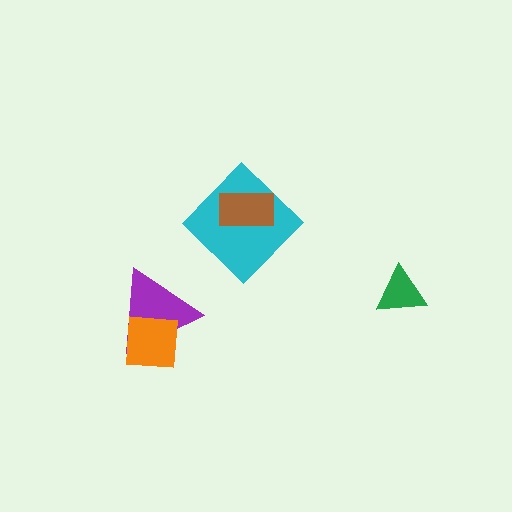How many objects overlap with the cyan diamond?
1 object overlaps with the cyan diamond.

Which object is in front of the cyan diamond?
The brown rectangle is in front of the cyan diamond.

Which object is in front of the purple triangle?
The orange square is in front of the purple triangle.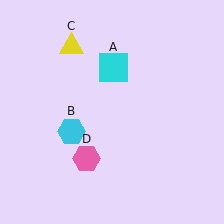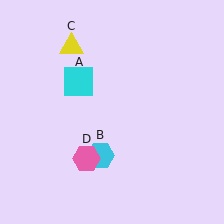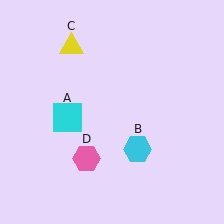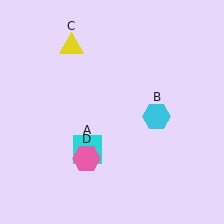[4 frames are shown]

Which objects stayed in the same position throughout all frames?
Yellow triangle (object C) and pink hexagon (object D) remained stationary.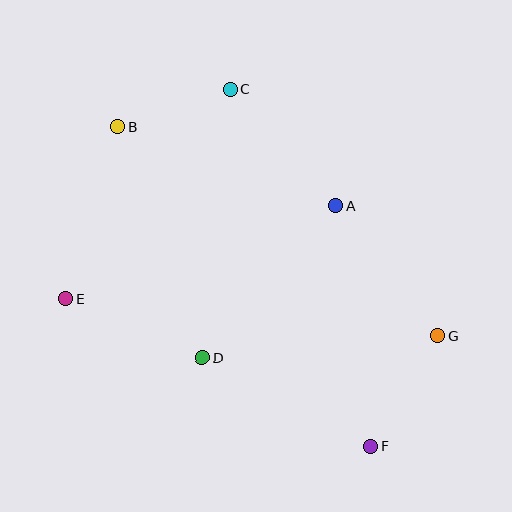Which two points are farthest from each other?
Points B and F are farthest from each other.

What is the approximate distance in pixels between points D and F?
The distance between D and F is approximately 191 pixels.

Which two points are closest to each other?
Points B and C are closest to each other.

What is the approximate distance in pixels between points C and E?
The distance between C and E is approximately 267 pixels.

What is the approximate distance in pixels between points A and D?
The distance between A and D is approximately 202 pixels.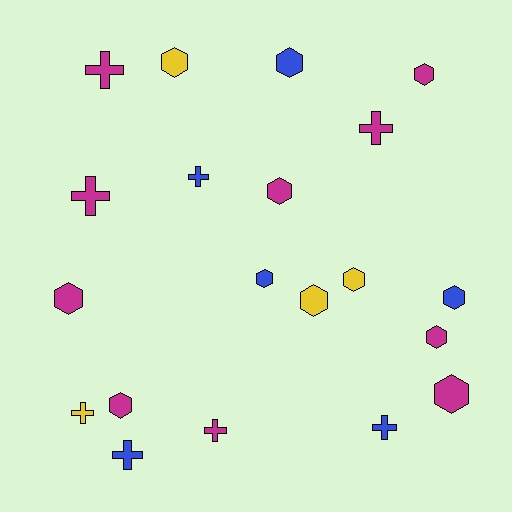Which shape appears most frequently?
Hexagon, with 12 objects.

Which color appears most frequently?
Magenta, with 10 objects.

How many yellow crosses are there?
There is 1 yellow cross.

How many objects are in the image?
There are 20 objects.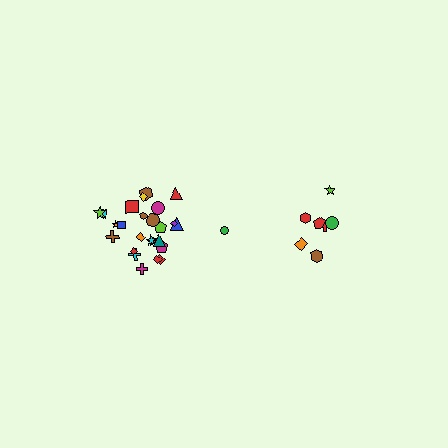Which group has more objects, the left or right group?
The left group.